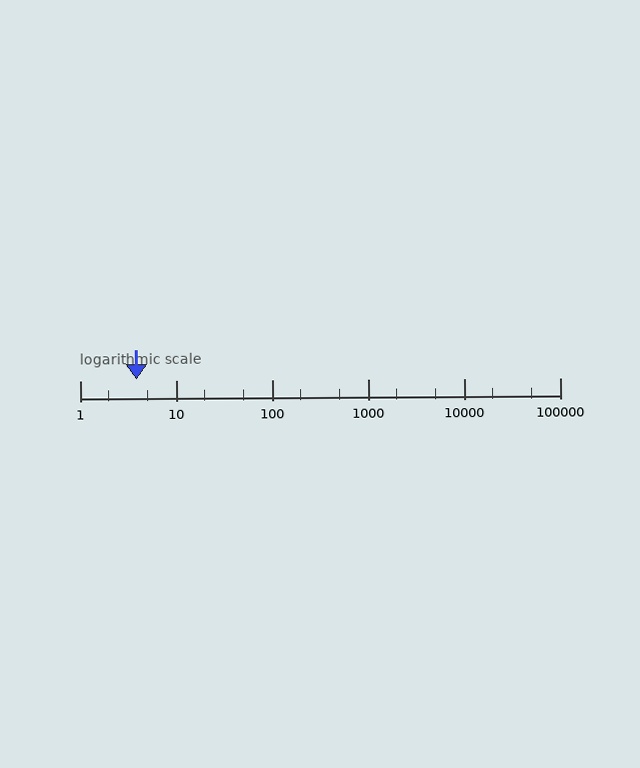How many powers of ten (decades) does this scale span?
The scale spans 5 decades, from 1 to 100000.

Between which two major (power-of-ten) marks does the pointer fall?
The pointer is between 1 and 10.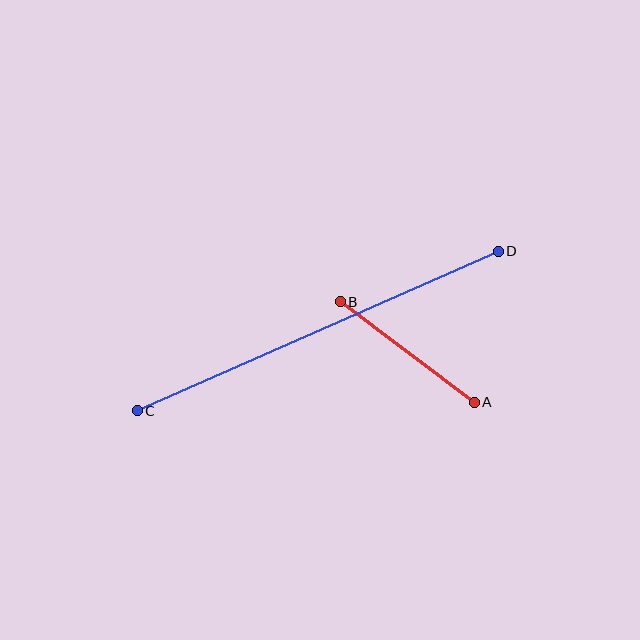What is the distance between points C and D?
The distance is approximately 394 pixels.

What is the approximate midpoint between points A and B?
The midpoint is at approximately (407, 352) pixels.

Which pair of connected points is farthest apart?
Points C and D are farthest apart.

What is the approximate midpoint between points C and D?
The midpoint is at approximately (318, 331) pixels.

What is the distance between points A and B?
The distance is approximately 167 pixels.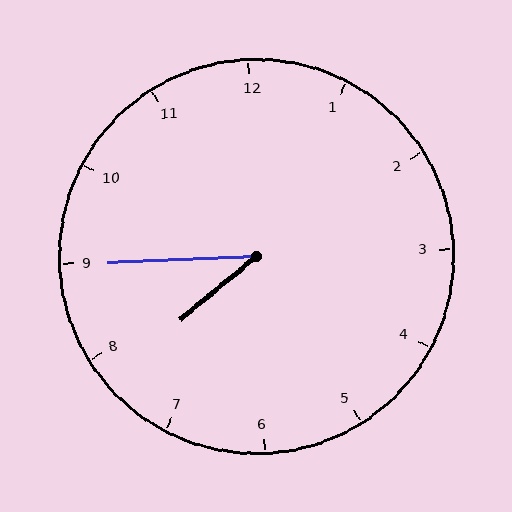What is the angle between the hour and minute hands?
Approximately 38 degrees.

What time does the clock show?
7:45.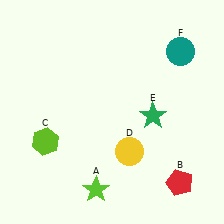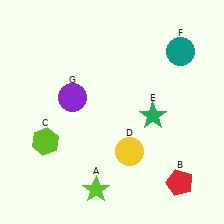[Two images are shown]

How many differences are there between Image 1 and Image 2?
There is 1 difference between the two images.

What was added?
A purple circle (G) was added in Image 2.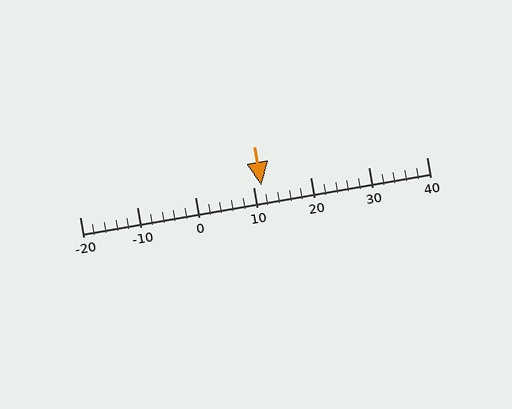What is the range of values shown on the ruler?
The ruler shows values from -20 to 40.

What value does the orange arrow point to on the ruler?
The orange arrow points to approximately 12.